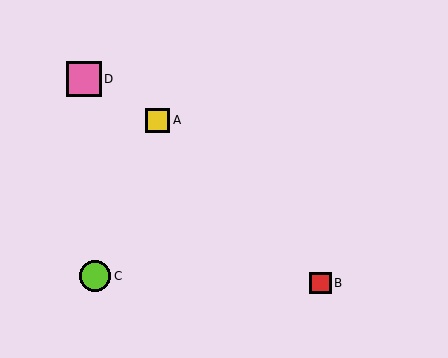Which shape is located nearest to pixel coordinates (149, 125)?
The yellow square (labeled A) at (157, 120) is nearest to that location.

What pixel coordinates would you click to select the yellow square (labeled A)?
Click at (157, 120) to select the yellow square A.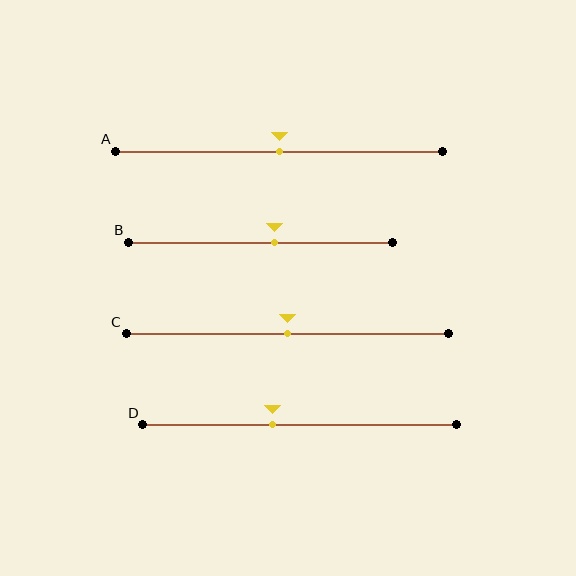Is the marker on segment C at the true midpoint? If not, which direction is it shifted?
Yes, the marker on segment C is at the true midpoint.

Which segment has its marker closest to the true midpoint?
Segment A has its marker closest to the true midpoint.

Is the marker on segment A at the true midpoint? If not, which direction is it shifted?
Yes, the marker on segment A is at the true midpoint.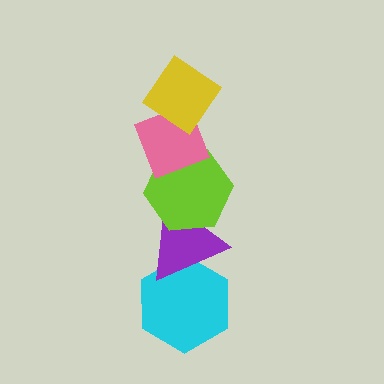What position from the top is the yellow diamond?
The yellow diamond is 1st from the top.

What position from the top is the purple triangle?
The purple triangle is 4th from the top.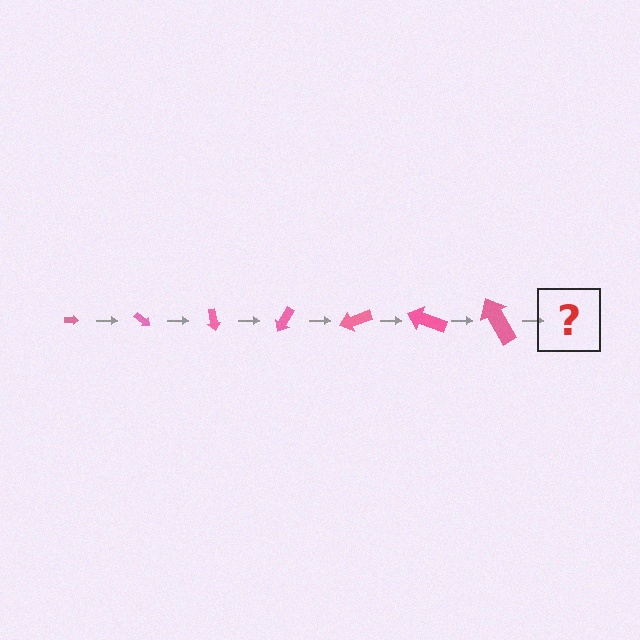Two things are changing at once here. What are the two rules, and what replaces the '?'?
The two rules are that the arrow grows larger each step and it rotates 40 degrees each step. The '?' should be an arrow, larger than the previous one and rotated 280 degrees from the start.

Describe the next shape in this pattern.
It should be an arrow, larger than the previous one and rotated 280 degrees from the start.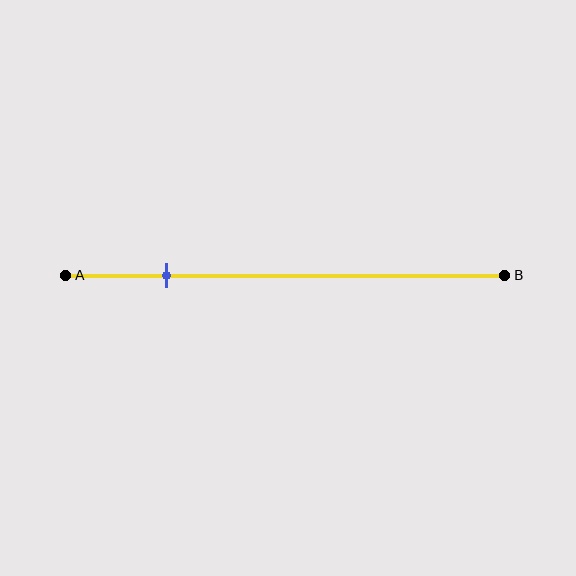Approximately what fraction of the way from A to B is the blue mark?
The blue mark is approximately 25% of the way from A to B.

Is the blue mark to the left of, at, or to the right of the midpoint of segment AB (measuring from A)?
The blue mark is to the left of the midpoint of segment AB.